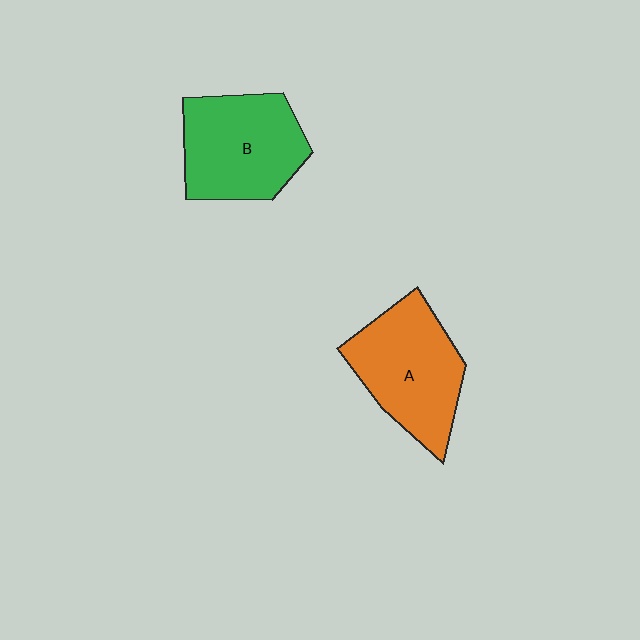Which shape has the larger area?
Shape A (orange).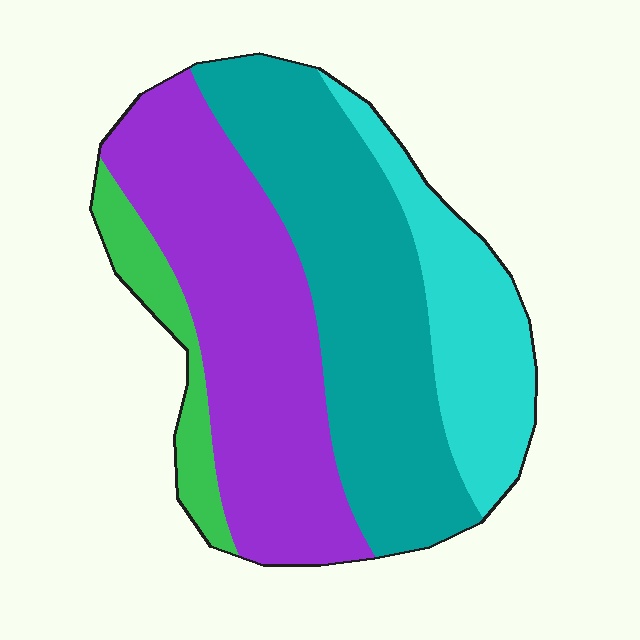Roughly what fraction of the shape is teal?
Teal takes up about three eighths (3/8) of the shape.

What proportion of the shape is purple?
Purple covers 37% of the shape.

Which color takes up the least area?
Green, at roughly 10%.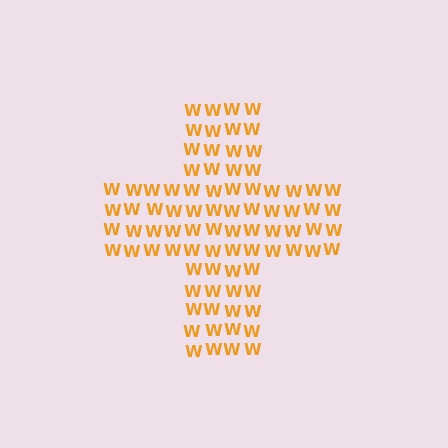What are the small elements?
The small elements are letter W's.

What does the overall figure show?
The overall figure shows a cross.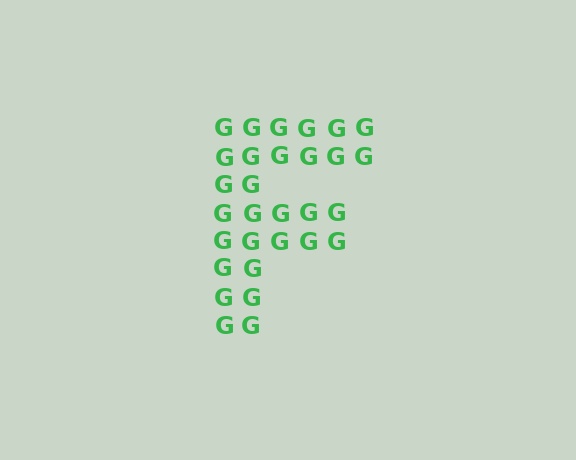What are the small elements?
The small elements are letter G's.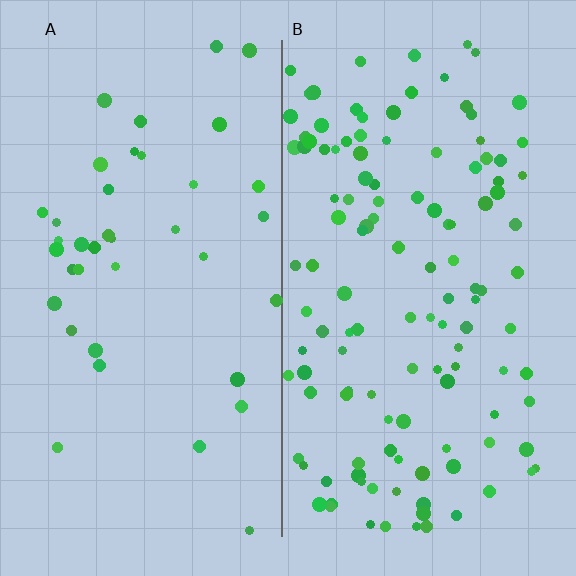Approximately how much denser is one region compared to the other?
Approximately 3.2× — region B over region A.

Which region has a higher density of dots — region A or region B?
B (the right).